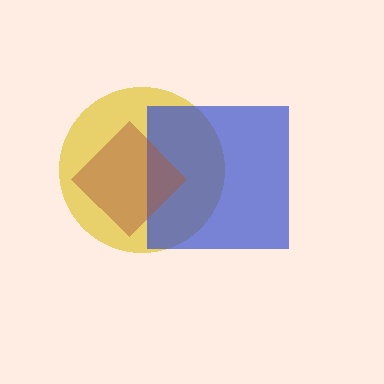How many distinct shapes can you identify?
There are 3 distinct shapes: a yellow circle, a blue square, a brown diamond.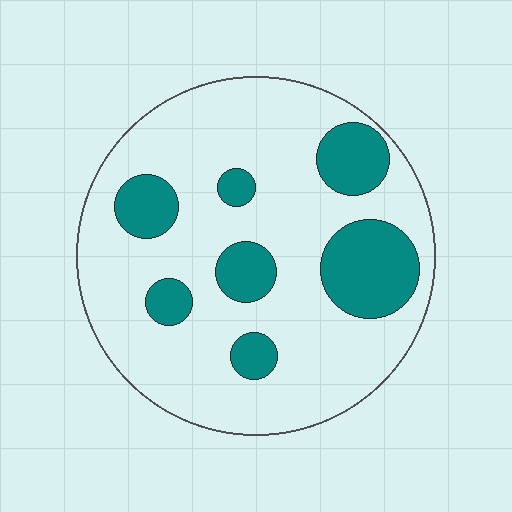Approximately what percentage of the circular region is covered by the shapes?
Approximately 25%.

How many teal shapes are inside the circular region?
7.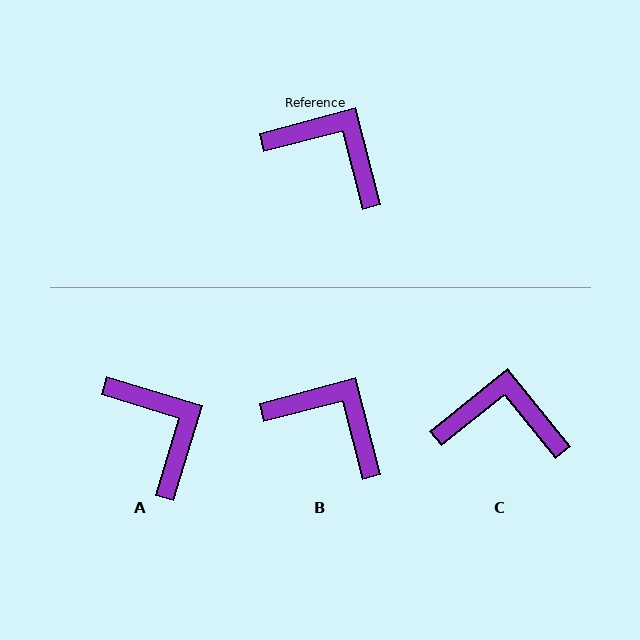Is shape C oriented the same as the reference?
No, it is off by about 24 degrees.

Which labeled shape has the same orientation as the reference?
B.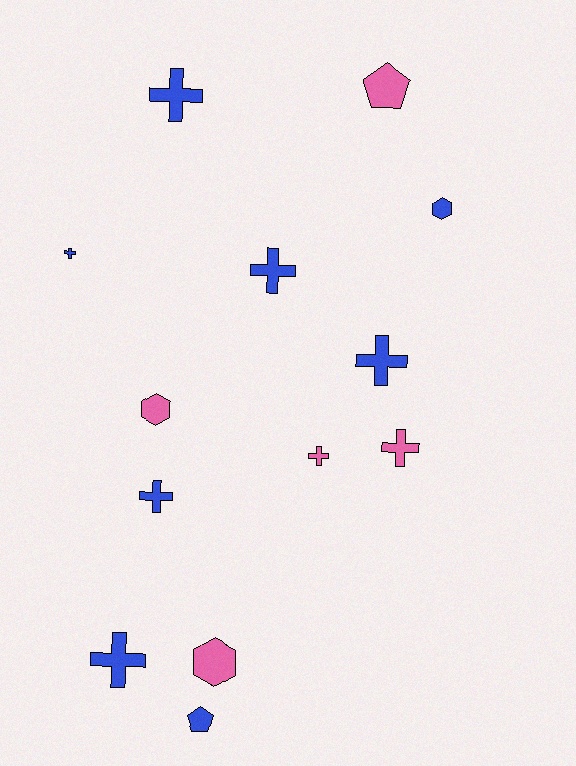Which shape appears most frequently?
Cross, with 8 objects.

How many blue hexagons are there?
There is 1 blue hexagon.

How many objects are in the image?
There are 13 objects.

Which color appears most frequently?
Blue, with 8 objects.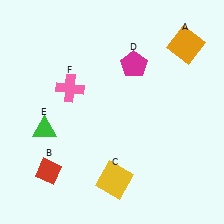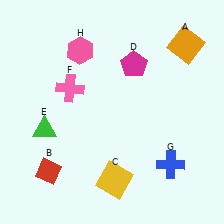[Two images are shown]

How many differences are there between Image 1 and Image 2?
There are 2 differences between the two images.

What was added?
A blue cross (G), a pink hexagon (H) were added in Image 2.